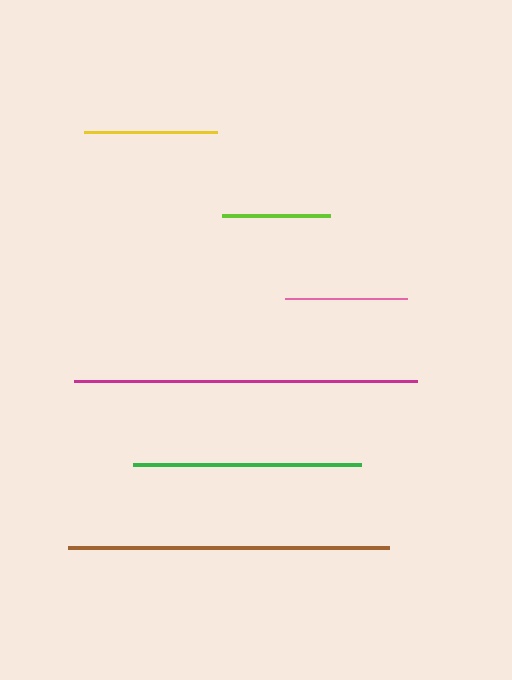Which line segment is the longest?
The magenta line is the longest at approximately 344 pixels.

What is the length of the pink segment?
The pink segment is approximately 122 pixels long.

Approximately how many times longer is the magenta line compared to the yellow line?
The magenta line is approximately 2.6 times the length of the yellow line.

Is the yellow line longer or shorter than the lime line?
The yellow line is longer than the lime line.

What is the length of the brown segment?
The brown segment is approximately 321 pixels long.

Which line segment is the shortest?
The lime line is the shortest at approximately 108 pixels.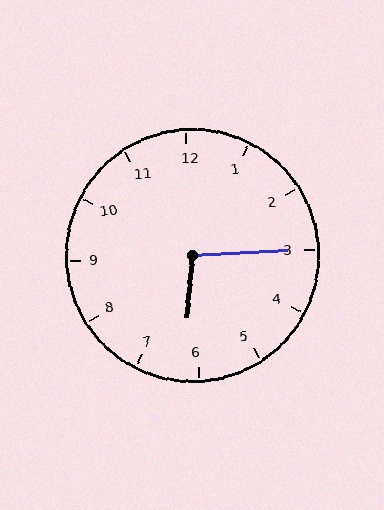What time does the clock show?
6:15.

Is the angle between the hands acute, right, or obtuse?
It is obtuse.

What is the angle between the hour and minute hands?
Approximately 98 degrees.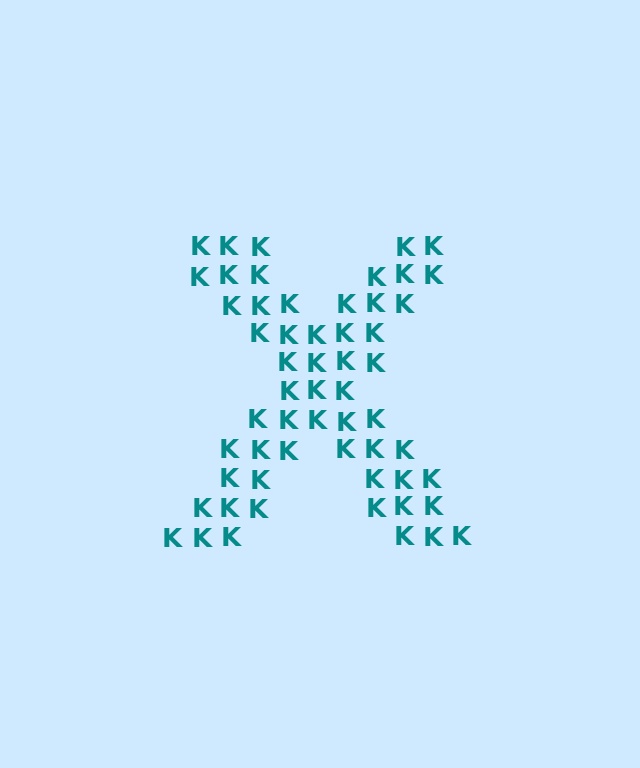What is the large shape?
The large shape is the letter X.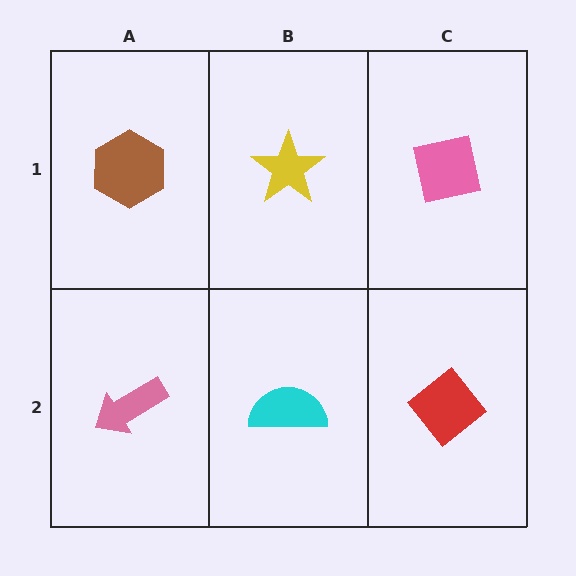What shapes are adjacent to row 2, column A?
A brown hexagon (row 1, column A), a cyan semicircle (row 2, column B).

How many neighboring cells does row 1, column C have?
2.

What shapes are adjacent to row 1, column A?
A pink arrow (row 2, column A), a yellow star (row 1, column B).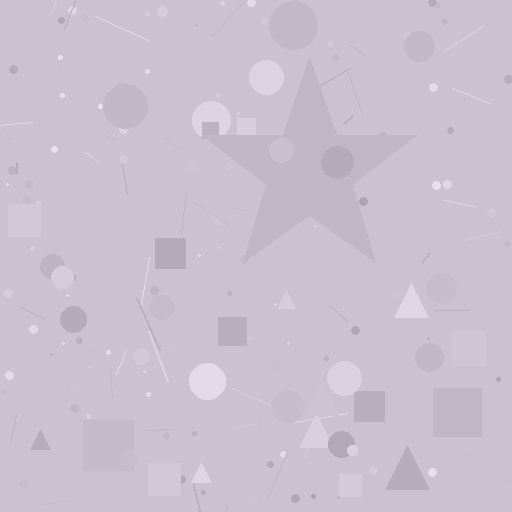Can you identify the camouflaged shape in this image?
The camouflaged shape is a star.